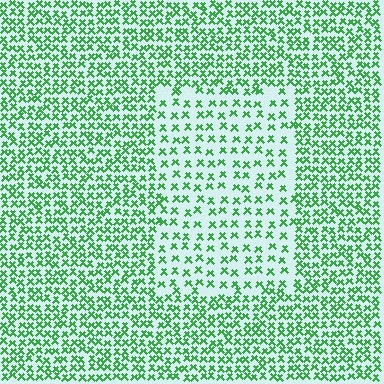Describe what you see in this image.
The image contains small green elements arranged at two different densities. A rectangle-shaped region is visible where the elements are less densely packed than the surrounding area.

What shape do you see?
I see a rectangle.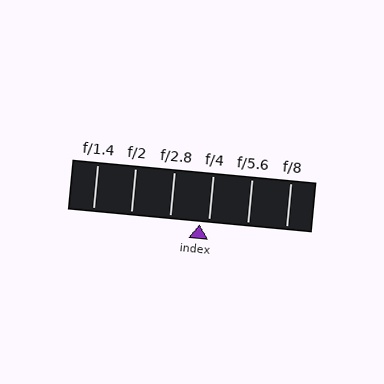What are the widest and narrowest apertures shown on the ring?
The widest aperture shown is f/1.4 and the narrowest is f/8.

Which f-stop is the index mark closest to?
The index mark is closest to f/4.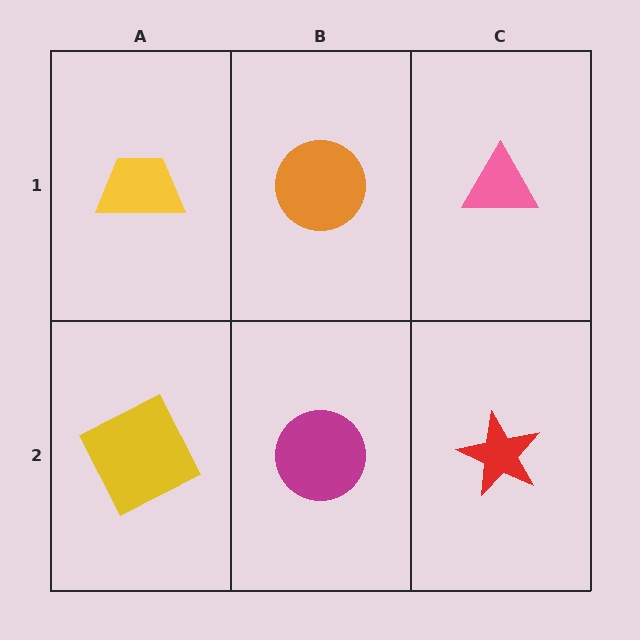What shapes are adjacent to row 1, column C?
A red star (row 2, column C), an orange circle (row 1, column B).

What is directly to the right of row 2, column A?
A magenta circle.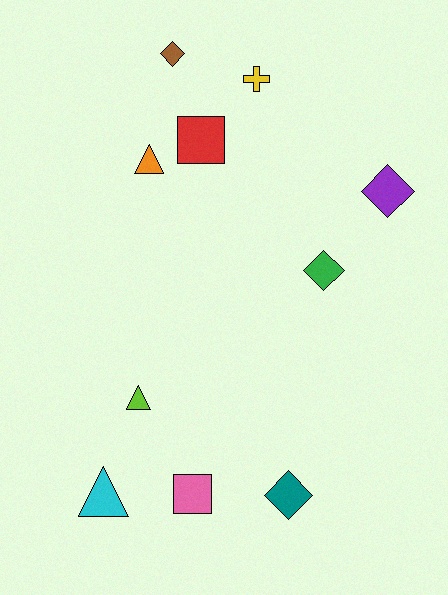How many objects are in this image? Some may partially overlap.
There are 10 objects.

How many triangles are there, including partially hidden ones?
There are 3 triangles.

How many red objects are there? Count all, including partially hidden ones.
There is 1 red object.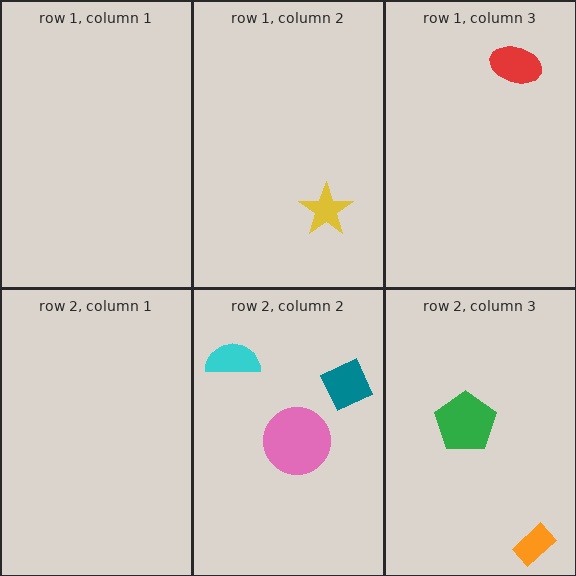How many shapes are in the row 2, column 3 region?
2.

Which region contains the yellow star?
The row 1, column 2 region.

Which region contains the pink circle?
The row 2, column 2 region.